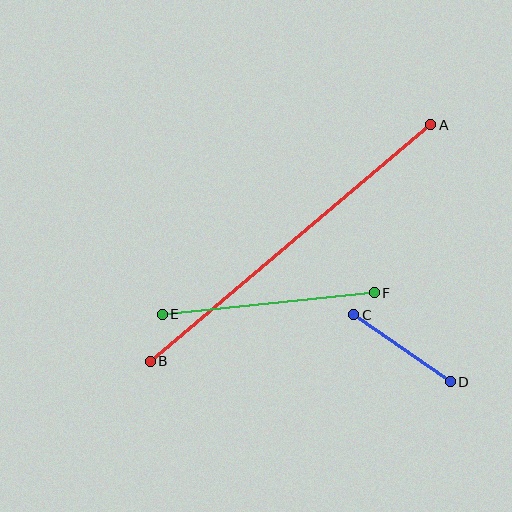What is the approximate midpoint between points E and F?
The midpoint is at approximately (268, 304) pixels.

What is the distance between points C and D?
The distance is approximately 117 pixels.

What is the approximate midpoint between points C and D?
The midpoint is at approximately (402, 348) pixels.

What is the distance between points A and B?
The distance is approximately 367 pixels.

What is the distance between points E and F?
The distance is approximately 213 pixels.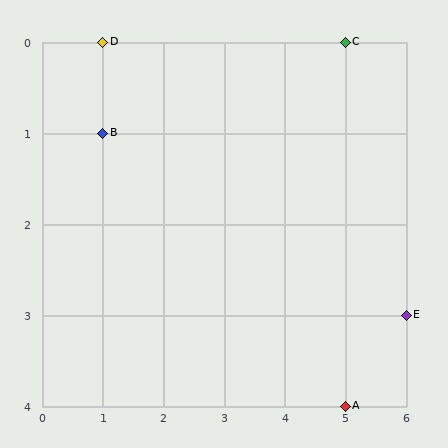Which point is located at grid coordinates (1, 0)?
Point D is at (1, 0).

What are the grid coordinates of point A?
Point A is at grid coordinates (5, 4).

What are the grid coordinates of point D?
Point D is at grid coordinates (1, 0).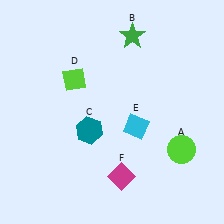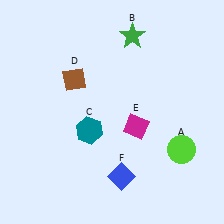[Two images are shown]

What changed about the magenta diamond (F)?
In Image 1, F is magenta. In Image 2, it changed to blue.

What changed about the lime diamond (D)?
In Image 1, D is lime. In Image 2, it changed to brown.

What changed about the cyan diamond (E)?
In Image 1, E is cyan. In Image 2, it changed to magenta.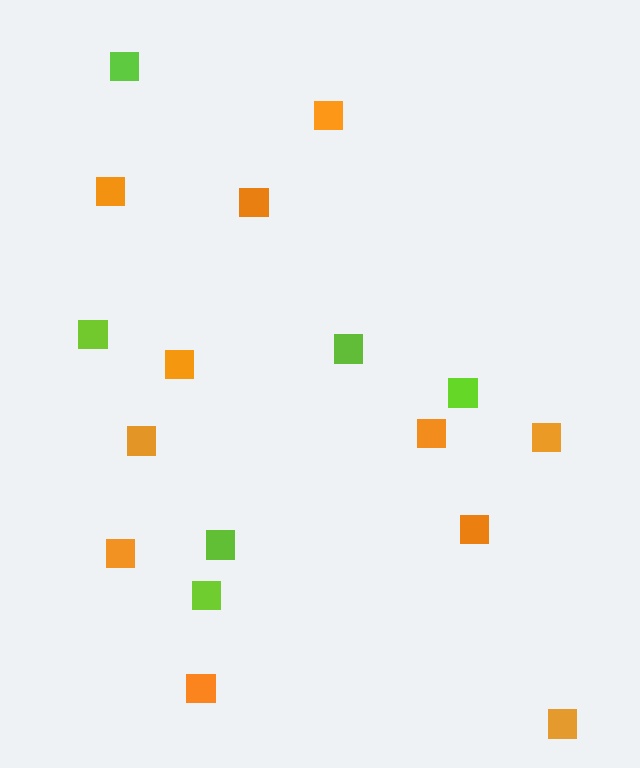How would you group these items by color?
There are 2 groups: one group of lime squares (6) and one group of orange squares (11).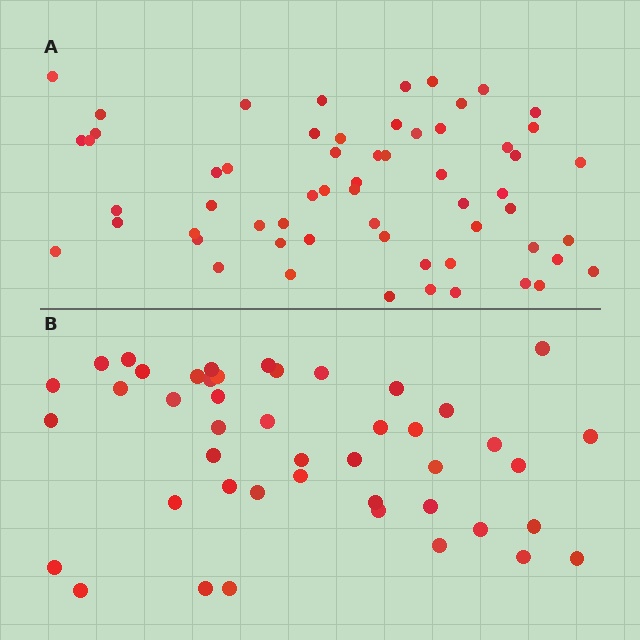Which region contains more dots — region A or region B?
Region A (the top region) has more dots.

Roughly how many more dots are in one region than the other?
Region A has approximately 15 more dots than region B.